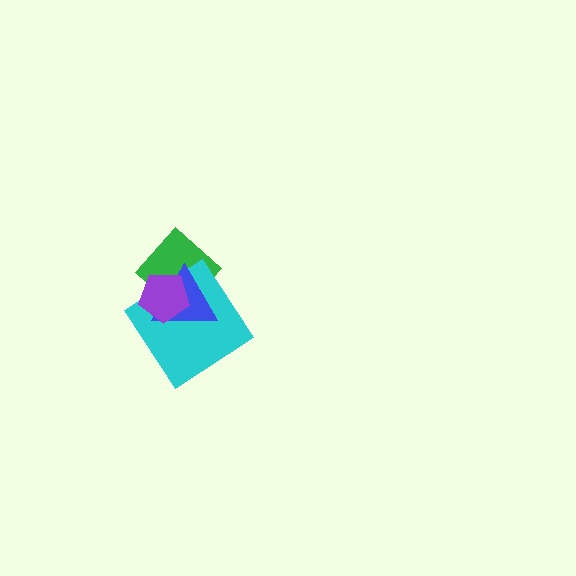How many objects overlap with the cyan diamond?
3 objects overlap with the cyan diamond.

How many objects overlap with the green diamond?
3 objects overlap with the green diamond.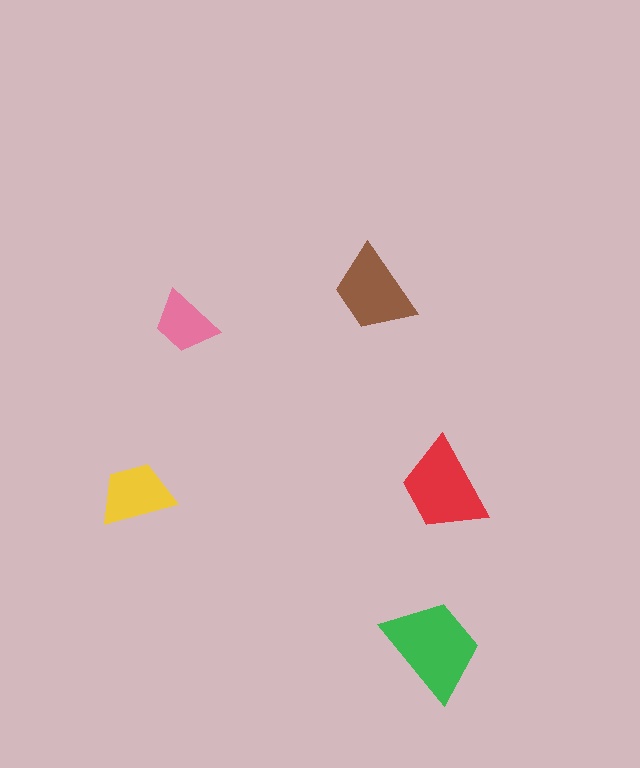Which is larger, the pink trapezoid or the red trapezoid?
The red one.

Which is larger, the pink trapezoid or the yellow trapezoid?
The yellow one.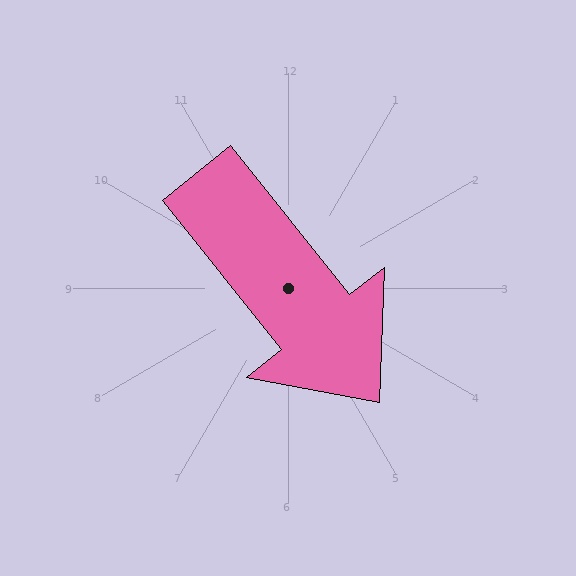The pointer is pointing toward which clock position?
Roughly 5 o'clock.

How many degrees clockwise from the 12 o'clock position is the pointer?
Approximately 141 degrees.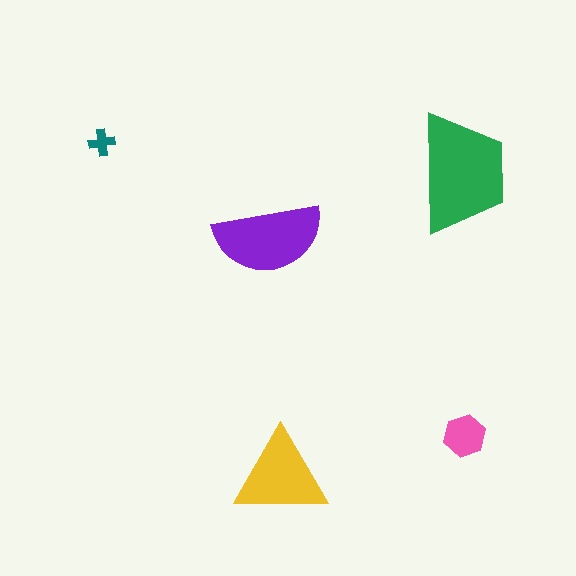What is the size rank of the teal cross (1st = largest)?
5th.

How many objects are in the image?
There are 5 objects in the image.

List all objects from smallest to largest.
The teal cross, the pink hexagon, the yellow triangle, the purple semicircle, the green trapezoid.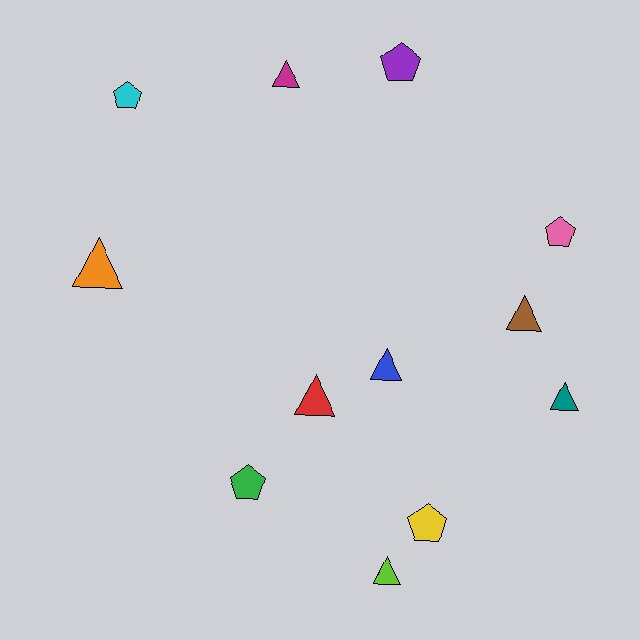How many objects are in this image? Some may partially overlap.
There are 12 objects.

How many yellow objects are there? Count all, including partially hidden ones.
There is 1 yellow object.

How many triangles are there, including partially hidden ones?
There are 7 triangles.